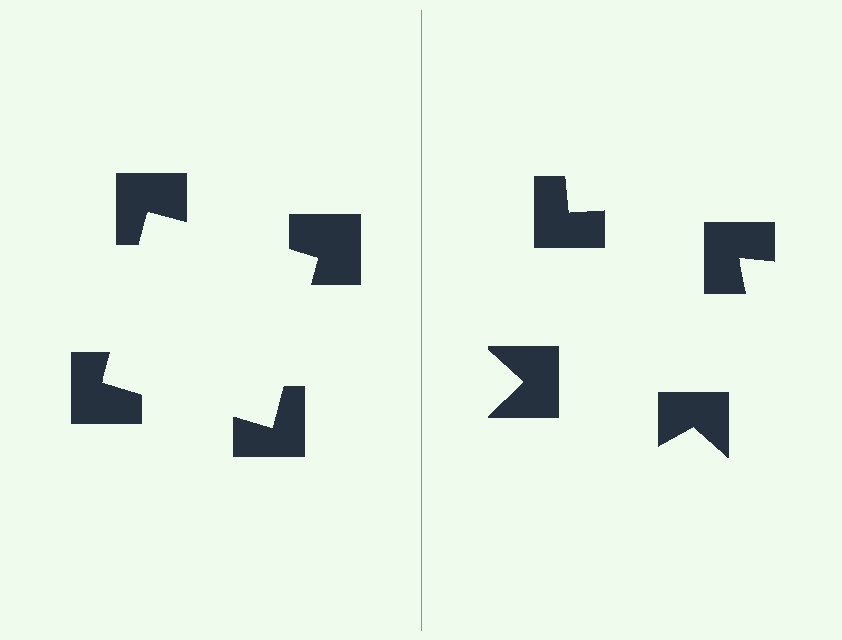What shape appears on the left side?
An illusory square.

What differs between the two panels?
The notched squares are positioned identically on both sides; only the wedge orientations differ. On the left they align to a square; on the right they are misaligned.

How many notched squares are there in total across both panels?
8 — 4 on each side.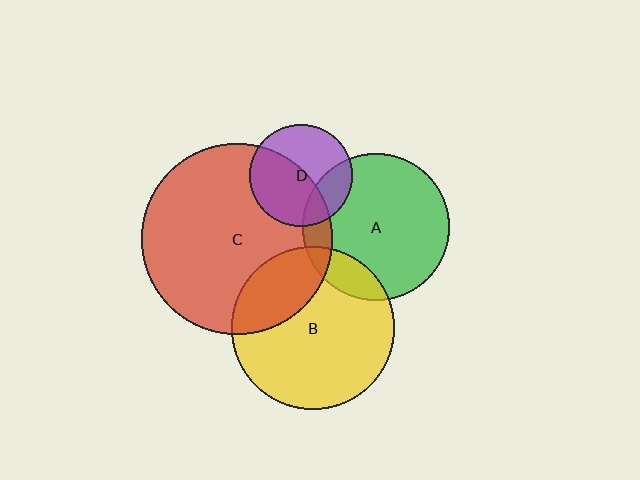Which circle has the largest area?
Circle C (red).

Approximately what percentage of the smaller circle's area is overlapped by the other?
Approximately 25%.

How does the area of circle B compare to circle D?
Approximately 2.5 times.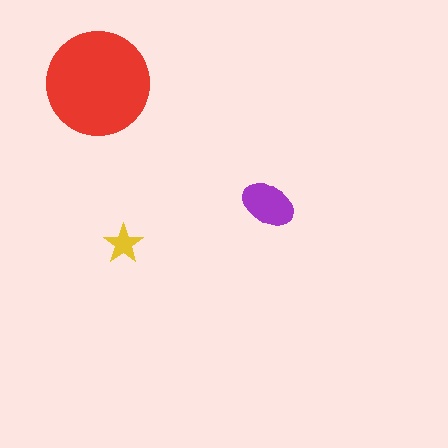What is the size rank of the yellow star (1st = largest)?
3rd.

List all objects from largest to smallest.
The red circle, the purple ellipse, the yellow star.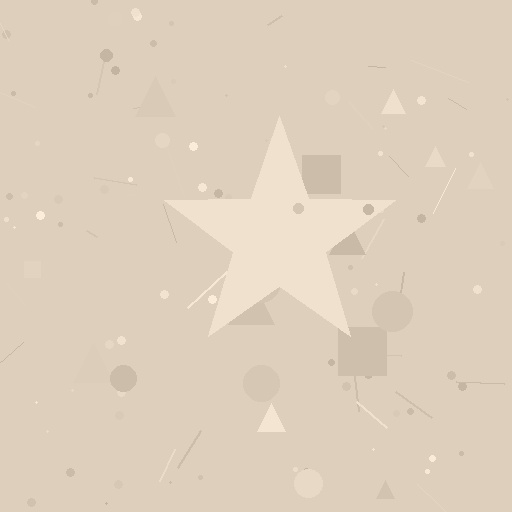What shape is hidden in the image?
A star is hidden in the image.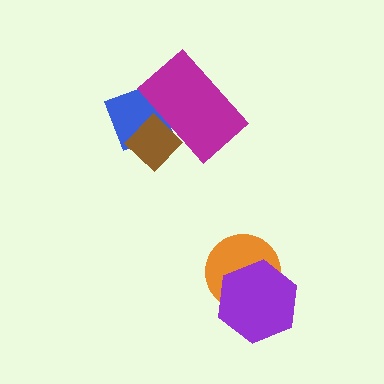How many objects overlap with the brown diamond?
2 objects overlap with the brown diamond.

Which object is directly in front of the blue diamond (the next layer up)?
The magenta rectangle is directly in front of the blue diamond.